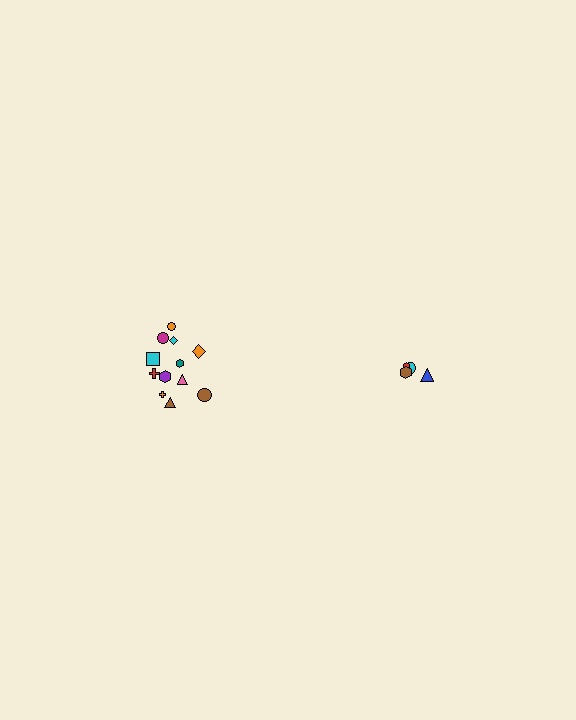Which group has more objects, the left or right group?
The left group.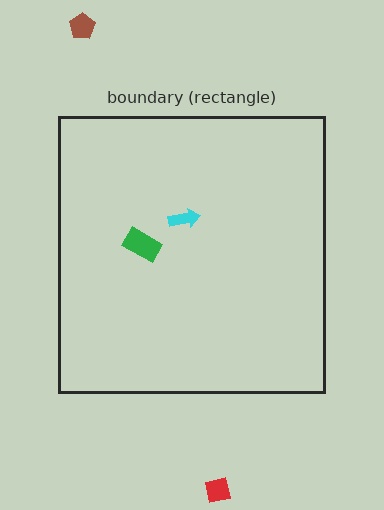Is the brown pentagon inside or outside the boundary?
Outside.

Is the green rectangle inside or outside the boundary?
Inside.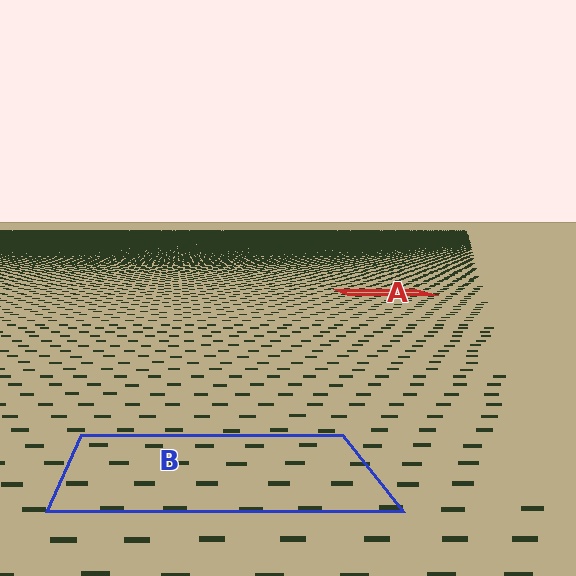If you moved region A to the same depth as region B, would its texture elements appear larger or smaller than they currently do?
They would appear larger. At a closer depth, the same texture elements are projected at a bigger on-screen size.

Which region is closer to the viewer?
Region B is closer. The texture elements there are larger and more spread out.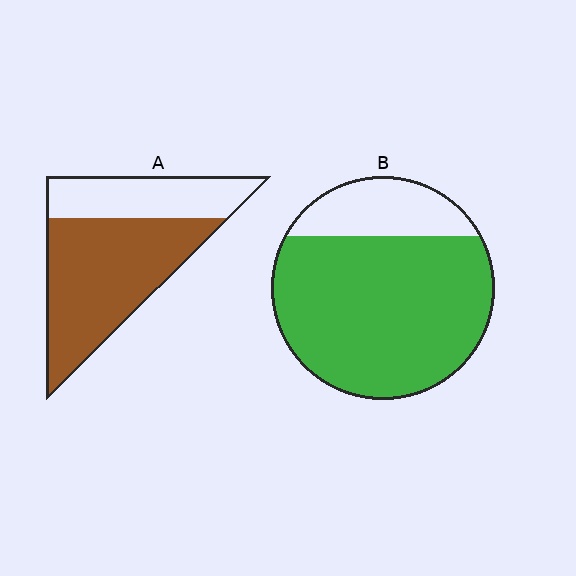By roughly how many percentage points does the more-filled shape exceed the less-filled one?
By roughly 10 percentage points (B over A).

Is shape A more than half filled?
Yes.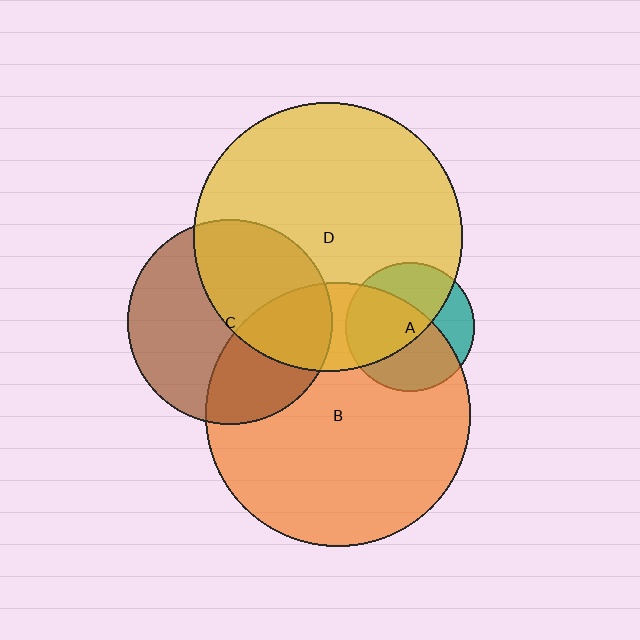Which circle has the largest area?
Circle D (yellow).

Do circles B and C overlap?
Yes.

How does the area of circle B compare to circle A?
Approximately 4.2 times.